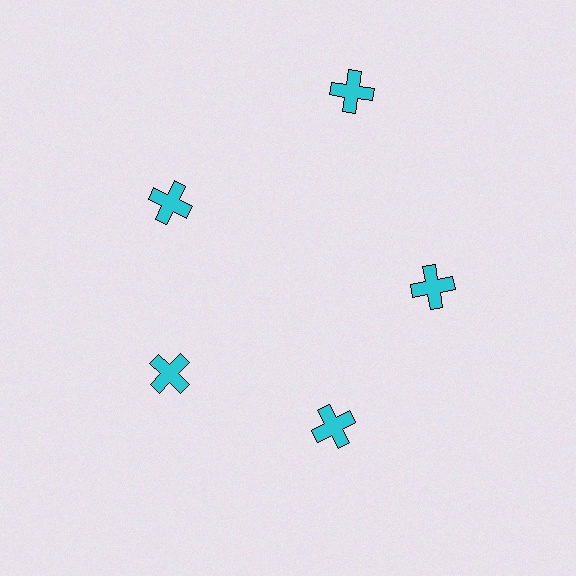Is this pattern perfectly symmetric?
No. The 5 cyan crosses are arranged in a ring, but one element near the 1 o'clock position is pushed outward from the center, breaking the 5-fold rotational symmetry.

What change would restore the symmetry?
The symmetry would be restored by moving it inward, back onto the ring so that all 5 crosses sit at equal angles and equal distance from the center.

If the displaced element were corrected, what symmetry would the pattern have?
It would have 5-fold rotational symmetry — the pattern would map onto itself every 72 degrees.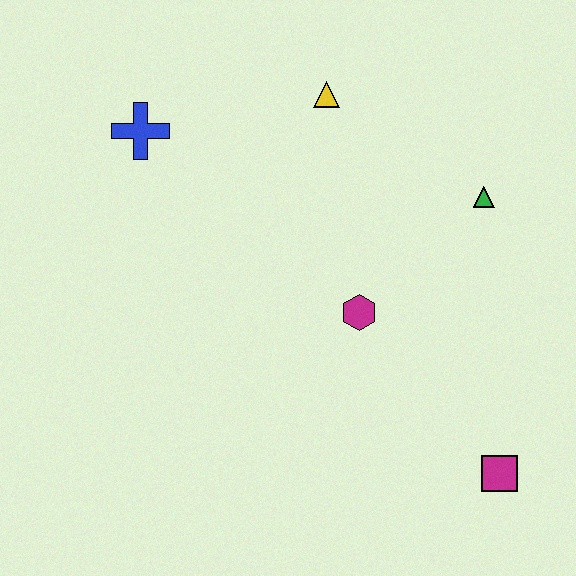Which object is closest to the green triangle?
The magenta hexagon is closest to the green triangle.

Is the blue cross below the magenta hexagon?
No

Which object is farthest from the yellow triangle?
The magenta square is farthest from the yellow triangle.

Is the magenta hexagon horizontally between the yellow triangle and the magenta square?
Yes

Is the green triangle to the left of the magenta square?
Yes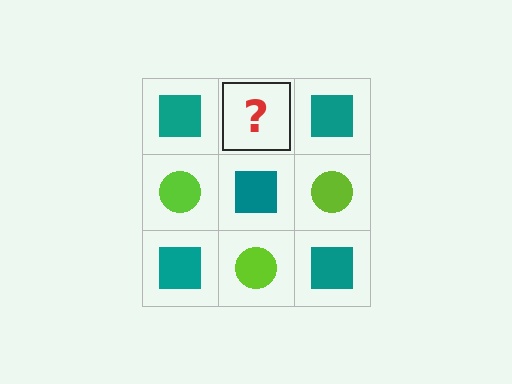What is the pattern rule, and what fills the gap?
The rule is that it alternates teal square and lime circle in a checkerboard pattern. The gap should be filled with a lime circle.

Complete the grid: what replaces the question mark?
The question mark should be replaced with a lime circle.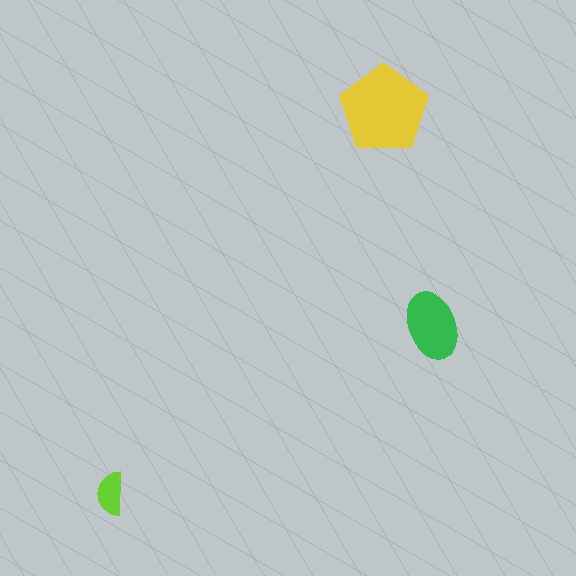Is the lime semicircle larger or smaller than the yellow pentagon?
Smaller.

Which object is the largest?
The yellow pentagon.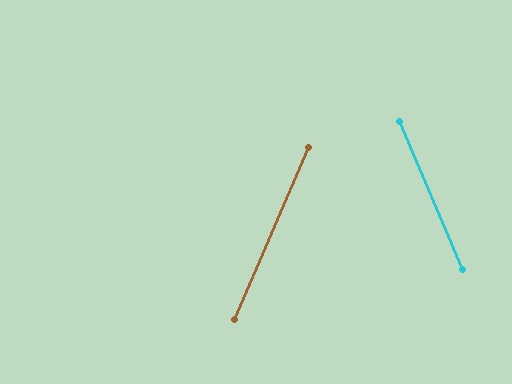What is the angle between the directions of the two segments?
Approximately 46 degrees.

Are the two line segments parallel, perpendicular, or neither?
Neither parallel nor perpendicular — they differ by about 46°.